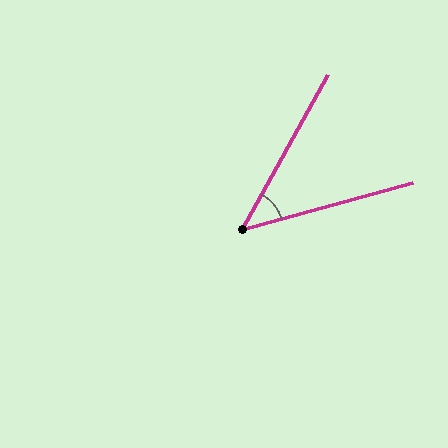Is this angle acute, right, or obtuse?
It is acute.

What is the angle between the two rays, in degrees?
Approximately 46 degrees.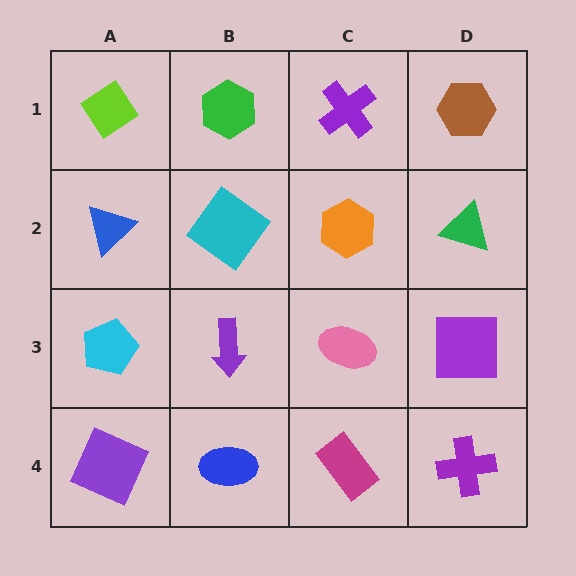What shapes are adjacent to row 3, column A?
A blue triangle (row 2, column A), a purple square (row 4, column A), a purple arrow (row 3, column B).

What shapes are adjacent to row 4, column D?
A purple square (row 3, column D), a magenta rectangle (row 4, column C).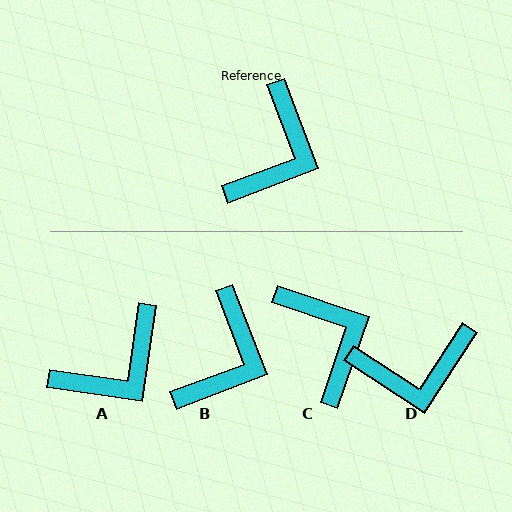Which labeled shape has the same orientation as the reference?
B.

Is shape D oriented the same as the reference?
No, it is off by about 54 degrees.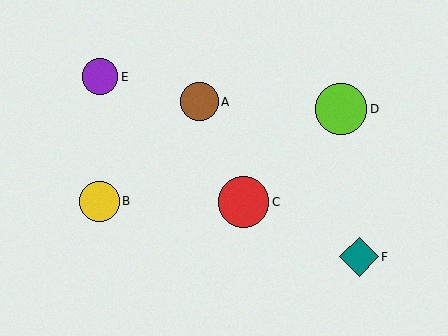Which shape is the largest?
The lime circle (labeled D) is the largest.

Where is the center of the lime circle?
The center of the lime circle is at (341, 109).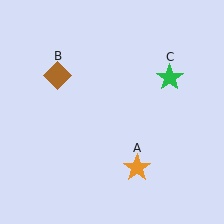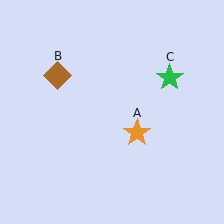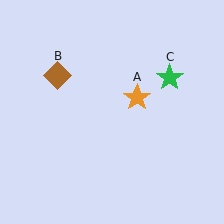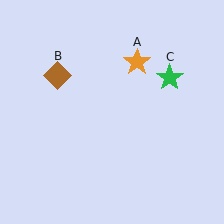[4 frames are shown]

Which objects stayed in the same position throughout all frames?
Brown diamond (object B) and green star (object C) remained stationary.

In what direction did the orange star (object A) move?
The orange star (object A) moved up.